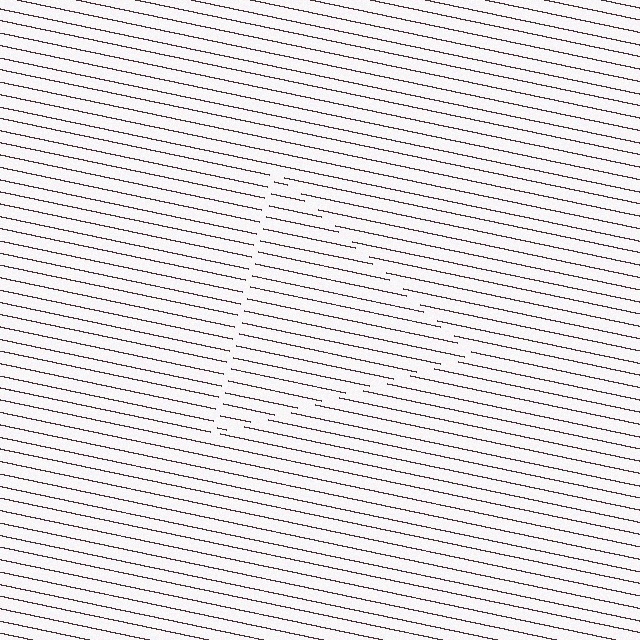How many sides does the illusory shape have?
3 sides — the line-ends trace a triangle.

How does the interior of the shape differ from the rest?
The interior of the shape contains the same grating, shifted by half a period — the contour is defined by the phase discontinuity where line-ends from the inner and outer gratings abut.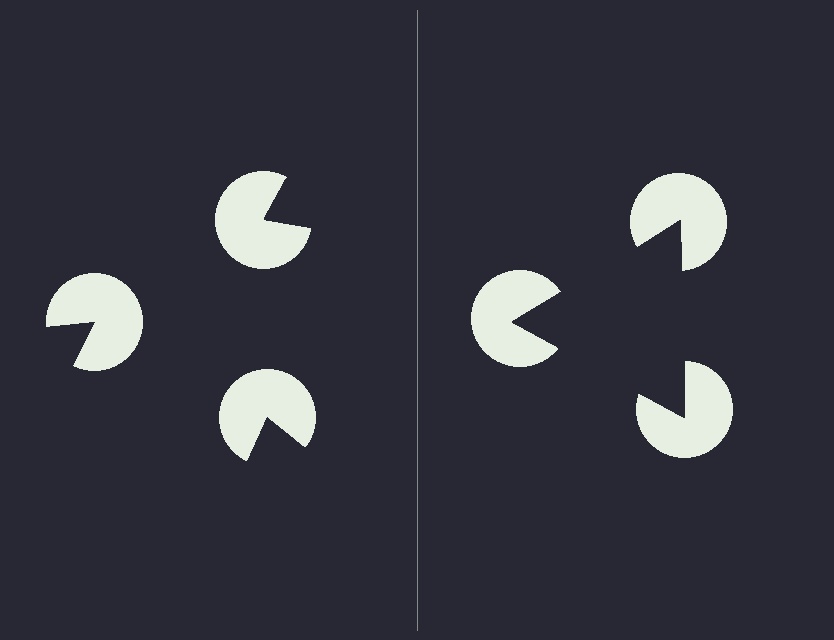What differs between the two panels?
The pac-man discs are positioned identically on both sides; only the wedge orientations differ. On the right they align to a triangle; on the left they are misaligned.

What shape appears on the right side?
An illusory triangle.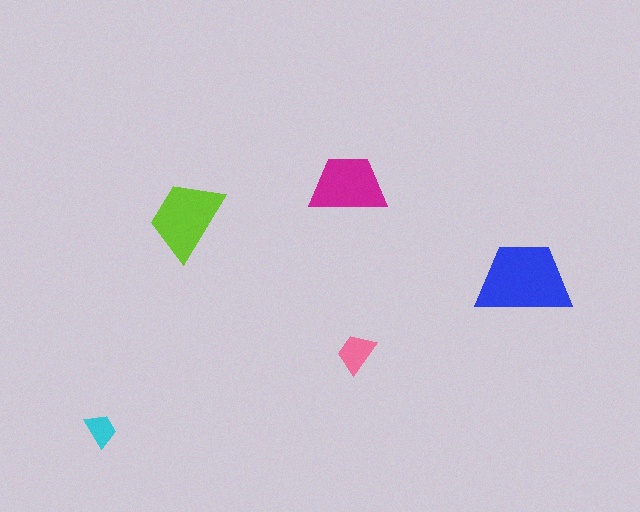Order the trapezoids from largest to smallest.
the blue one, the lime one, the magenta one, the pink one, the cyan one.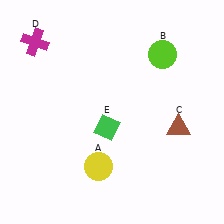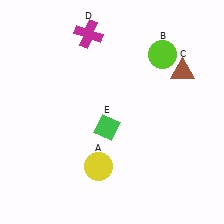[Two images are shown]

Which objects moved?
The objects that moved are: the brown triangle (C), the magenta cross (D).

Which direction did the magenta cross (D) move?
The magenta cross (D) moved right.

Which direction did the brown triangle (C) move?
The brown triangle (C) moved up.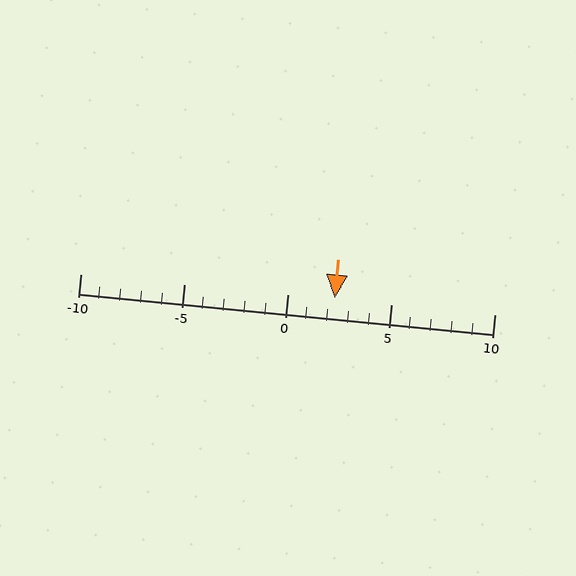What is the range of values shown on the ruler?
The ruler shows values from -10 to 10.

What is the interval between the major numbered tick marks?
The major tick marks are spaced 5 units apart.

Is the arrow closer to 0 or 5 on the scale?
The arrow is closer to 0.